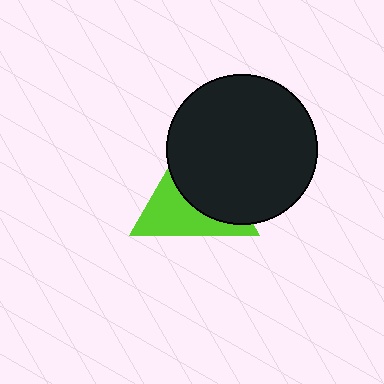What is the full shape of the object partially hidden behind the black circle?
The partially hidden object is a lime triangle.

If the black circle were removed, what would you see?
You would see the complete lime triangle.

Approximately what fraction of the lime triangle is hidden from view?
Roughly 55% of the lime triangle is hidden behind the black circle.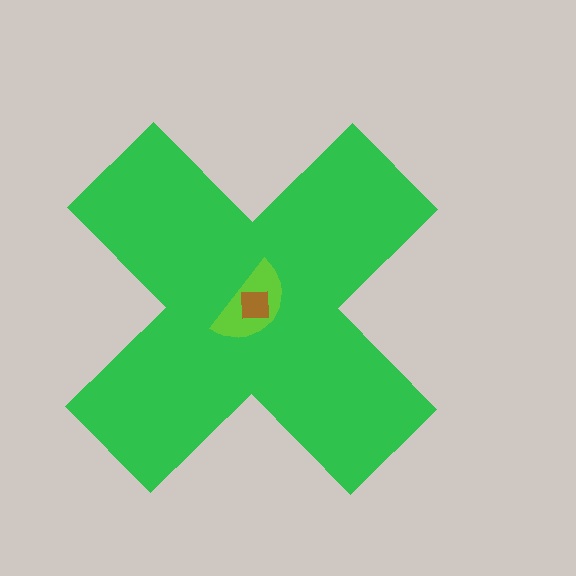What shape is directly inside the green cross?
The lime semicircle.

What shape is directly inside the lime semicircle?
The brown square.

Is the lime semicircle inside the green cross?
Yes.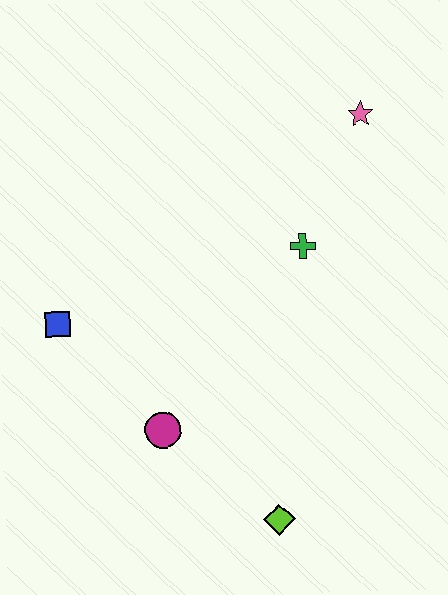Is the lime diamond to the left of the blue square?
No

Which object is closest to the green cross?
The pink star is closest to the green cross.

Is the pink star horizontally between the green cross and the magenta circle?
No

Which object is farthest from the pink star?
The lime diamond is farthest from the pink star.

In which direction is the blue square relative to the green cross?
The blue square is to the left of the green cross.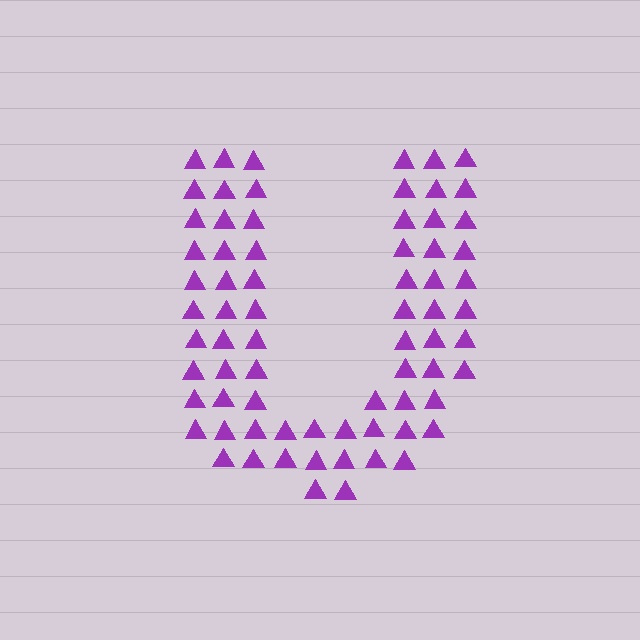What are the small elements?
The small elements are triangles.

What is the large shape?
The large shape is the letter U.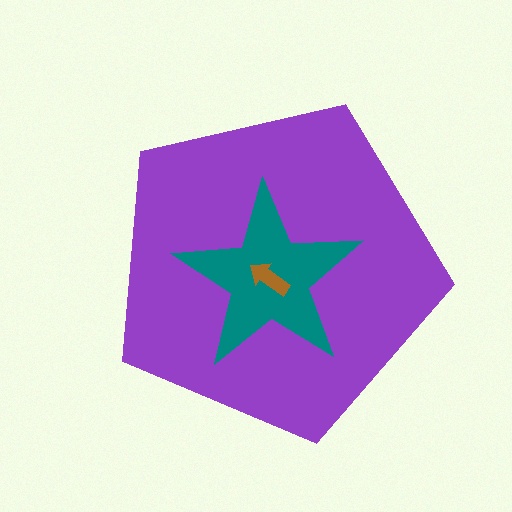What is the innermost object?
The brown arrow.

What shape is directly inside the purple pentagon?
The teal star.